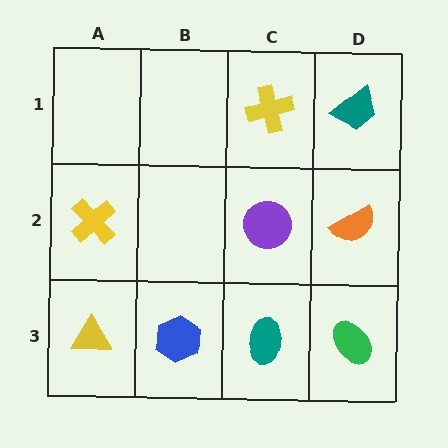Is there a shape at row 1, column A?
No, that cell is empty.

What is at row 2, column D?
An orange semicircle.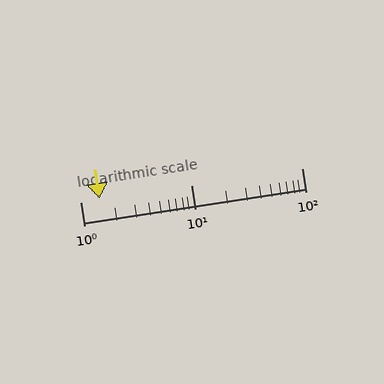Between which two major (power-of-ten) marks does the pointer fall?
The pointer is between 1 and 10.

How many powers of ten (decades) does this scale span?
The scale spans 2 decades, from 1 to 100.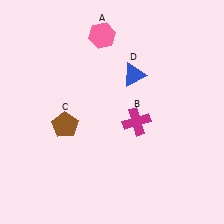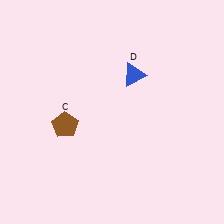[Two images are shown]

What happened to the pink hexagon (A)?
The pink hexagon (A) was removed in Image 2. It was in the top-left area of Image 1.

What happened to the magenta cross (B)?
The magenta cross (B) was removed in Image 2. It was in the bottom-right area of Image 1.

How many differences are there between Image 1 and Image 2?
There are 2 differences between the two images.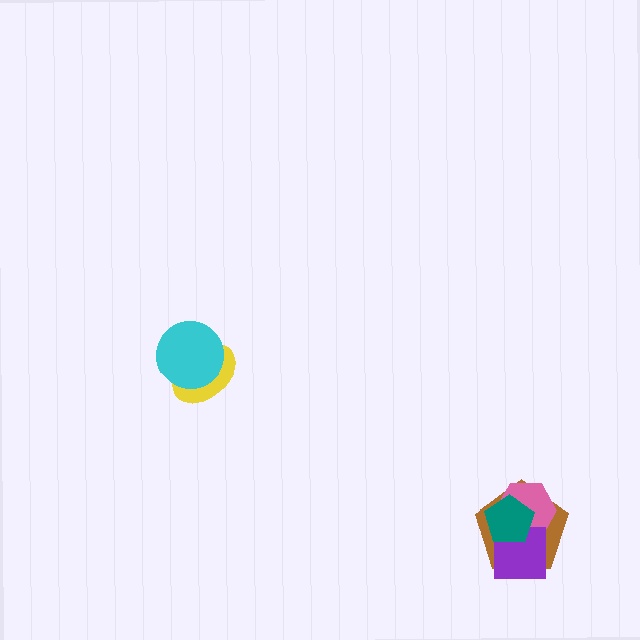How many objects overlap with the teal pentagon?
3 objects overlap with the teal pentagon.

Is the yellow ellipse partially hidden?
Yes, it is partially covered by another shape.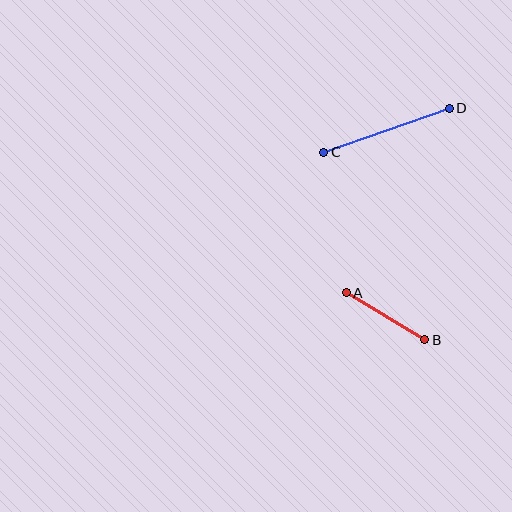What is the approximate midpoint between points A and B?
The midpoint is at approximately (385, 316) pixels.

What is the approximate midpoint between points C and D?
The midpoint is at approximately (386, 130) pixels.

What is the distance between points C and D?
The distance is approximately 133 pixels.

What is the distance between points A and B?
The distance is approximately 92 pixels.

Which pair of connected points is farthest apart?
Points C and D are farthest apart.